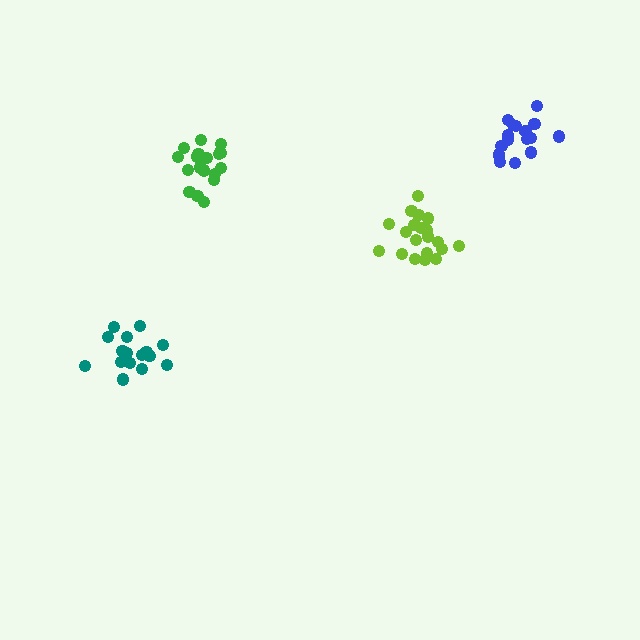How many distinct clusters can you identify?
There are 4 distinct clusters.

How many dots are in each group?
Group 1: 17 dots, Group 2: 18 dots, Group 3: 20 dots, Group 4: 19 dots (74 total).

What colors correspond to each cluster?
The clusters are colored: teal, blue, lime, green.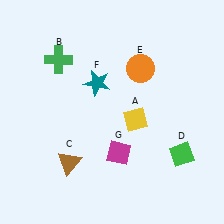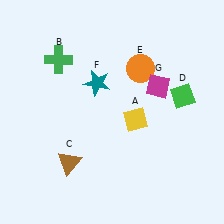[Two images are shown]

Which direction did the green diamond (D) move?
The green diamond (D) moved up.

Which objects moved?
The objects that moved are: the green diamond (D), the magenta diamond (G).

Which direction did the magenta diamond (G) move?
The magenta diamond (G) moved up.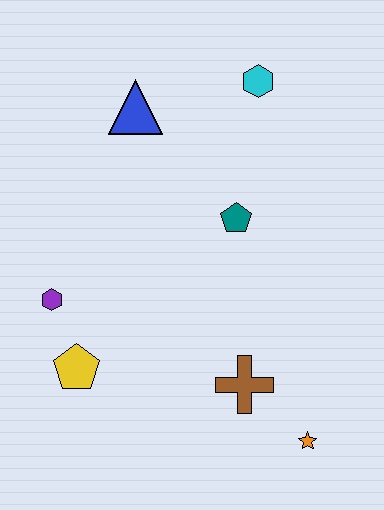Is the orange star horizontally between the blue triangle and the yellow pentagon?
No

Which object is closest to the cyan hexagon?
The blue triangle is closest to the cyan hexagon.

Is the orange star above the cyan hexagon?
No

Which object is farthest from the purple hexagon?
The cyan hexagon is farthest from the purple hexagon.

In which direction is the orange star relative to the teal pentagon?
The orange star is below the teal pentagon.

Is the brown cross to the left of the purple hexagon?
No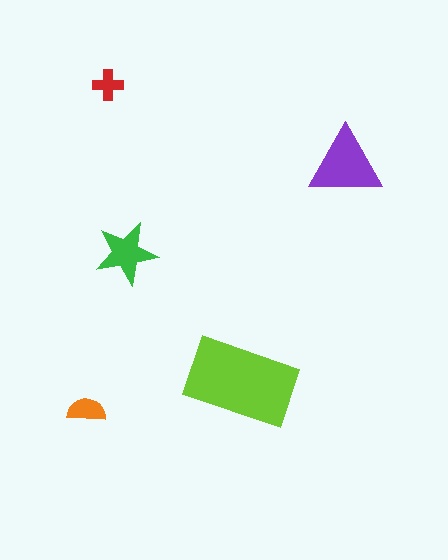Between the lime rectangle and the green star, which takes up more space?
The lime rectangle.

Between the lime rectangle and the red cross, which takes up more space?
The lime rectangle.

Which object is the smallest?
The red cross.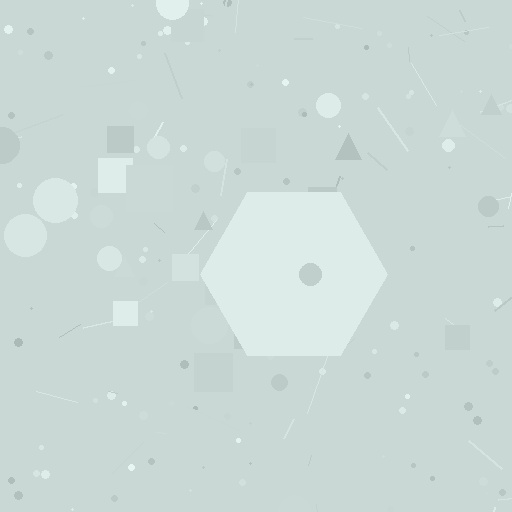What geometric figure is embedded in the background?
A hexagon is embedded in the background.